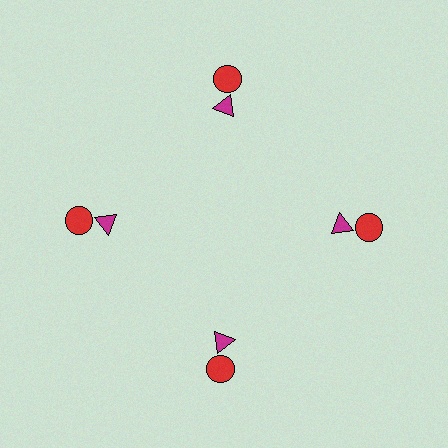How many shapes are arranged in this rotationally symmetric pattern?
There are 8 shapes, arranged in 4 groups of 2.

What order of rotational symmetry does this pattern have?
This pattern has 4-fold rotational symmetry.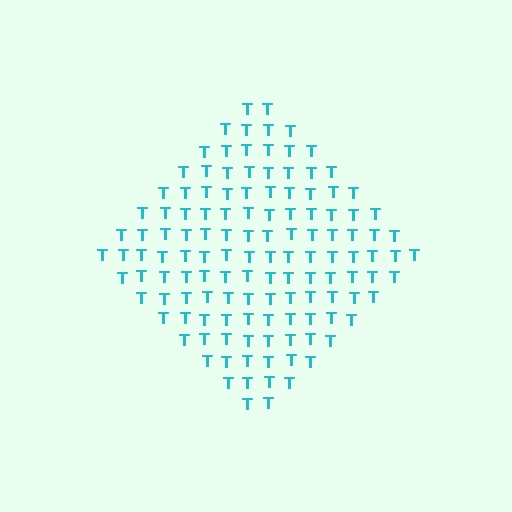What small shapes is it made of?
It is made of small letter T's.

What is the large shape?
The large shape is a diamond.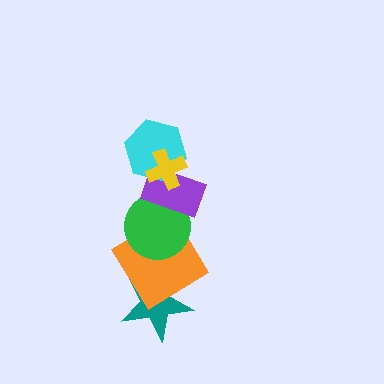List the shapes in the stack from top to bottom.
From top to bottom: the yellow cross, the cyan hexagon, the purple rectangle, the green circle, the orange diamond, the teal star.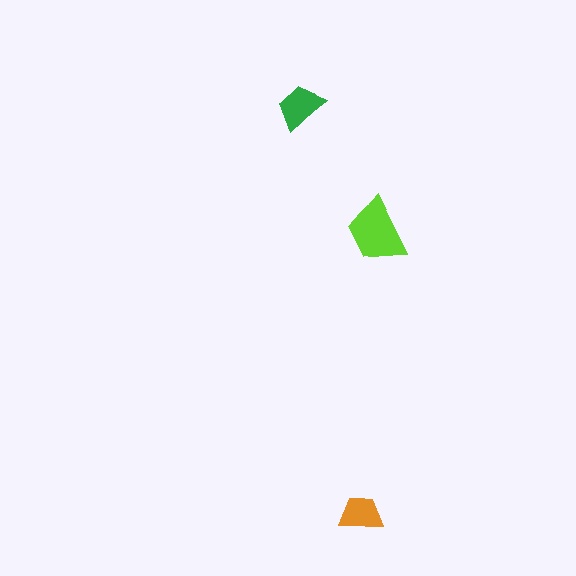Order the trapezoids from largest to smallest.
the lime one, the green one, the orange one.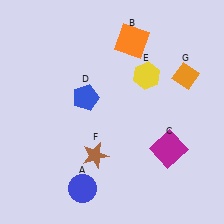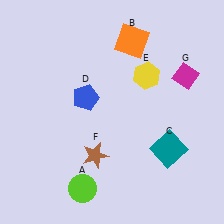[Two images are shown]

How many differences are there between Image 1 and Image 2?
There are 3 differences between the two images.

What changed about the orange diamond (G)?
In Image 1, G is orange. In Image 2, it changed to magenta.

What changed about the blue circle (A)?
In Image 1, A is blue. In Image 2, it changed to lime.